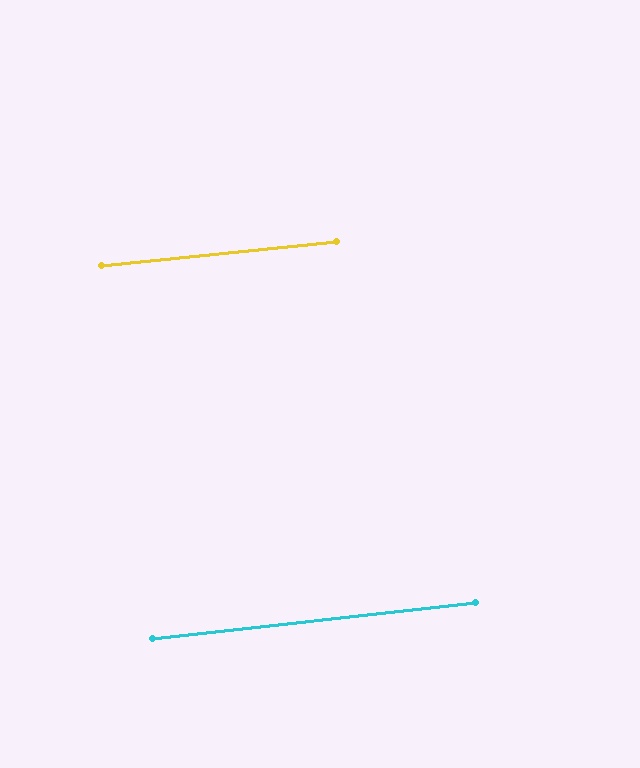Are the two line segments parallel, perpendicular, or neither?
Parallel — their directions differ by only 0.5°.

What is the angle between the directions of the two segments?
Approximately 1 degree.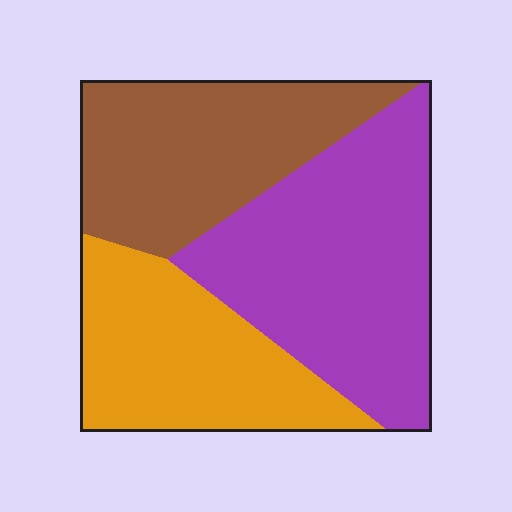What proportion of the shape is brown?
Brown covers roughly 30% of the shape.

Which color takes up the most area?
Purple, at roughly 40%.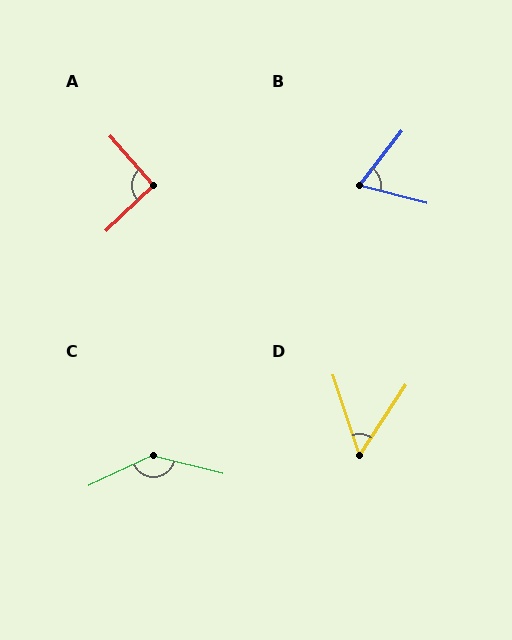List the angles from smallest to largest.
D (52°), B (66°), A (92°), C (140°).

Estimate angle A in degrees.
Approximately 92 degrees.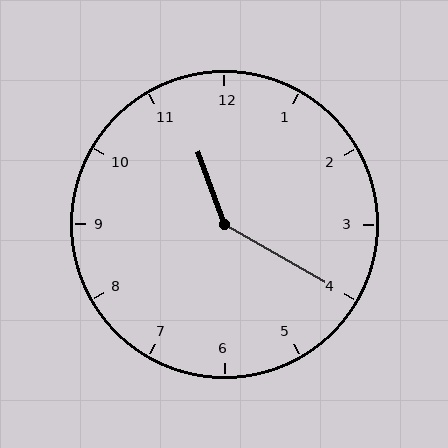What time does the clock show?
11:20.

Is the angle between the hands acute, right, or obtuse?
It is obtuse.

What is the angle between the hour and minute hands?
Approximately 140 degrees.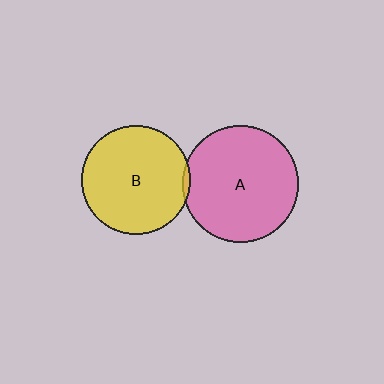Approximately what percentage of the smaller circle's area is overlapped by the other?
Approximately 5%.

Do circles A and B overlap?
Yes.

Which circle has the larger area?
Circle A (pink).